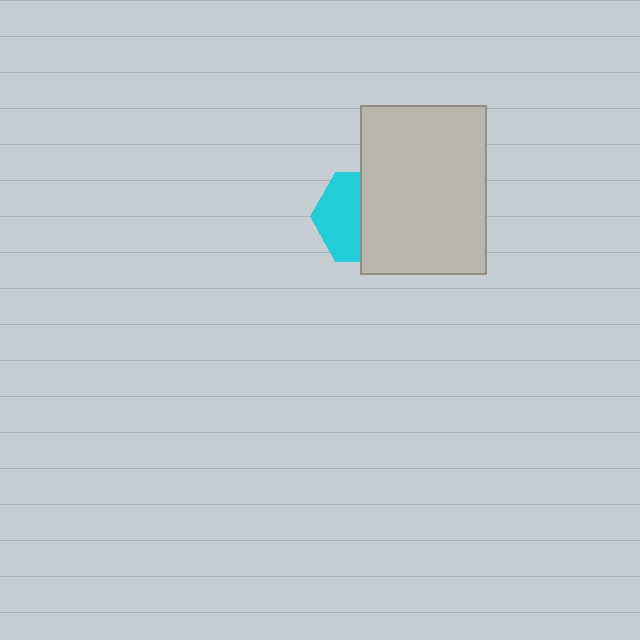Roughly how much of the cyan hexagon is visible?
About half of it is visible (roughly 48%).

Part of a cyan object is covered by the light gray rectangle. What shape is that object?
It is a hexagon.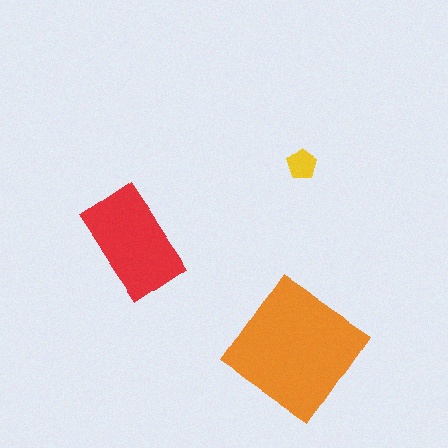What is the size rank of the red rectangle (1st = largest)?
2nd.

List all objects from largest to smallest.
The orange diamond, the red rectangle, the yellow pentagon.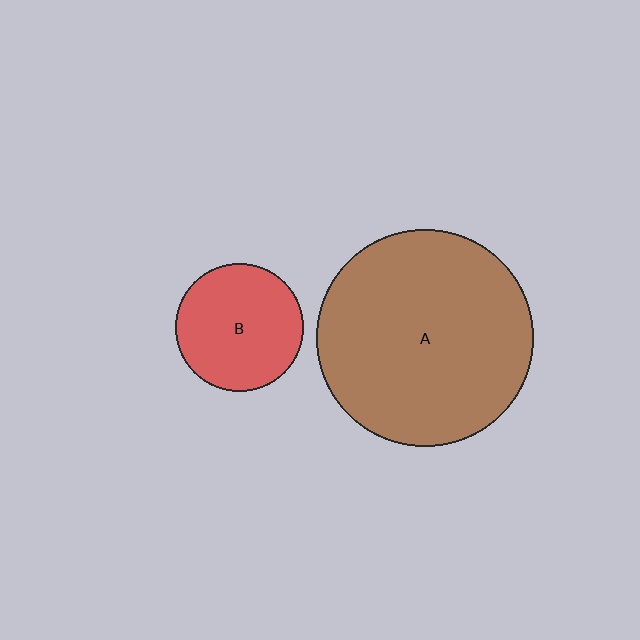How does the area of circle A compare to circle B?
Approximately 2.9 times.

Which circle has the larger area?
Circle A (brown).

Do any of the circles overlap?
No, none of the circles overlap.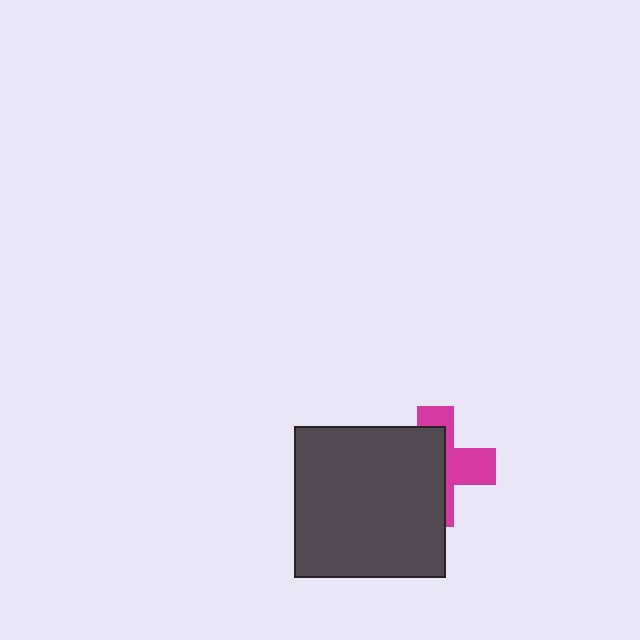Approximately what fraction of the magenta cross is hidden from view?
Roughly 59% of the magenta cross is hidden behind the dark gray square.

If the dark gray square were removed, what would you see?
You would see the complete magenta cross.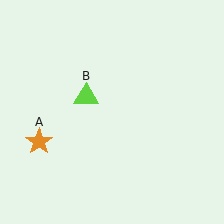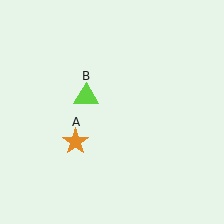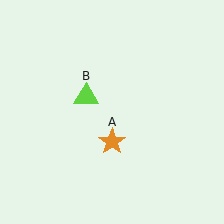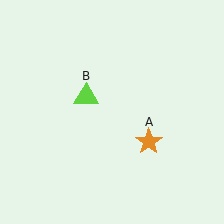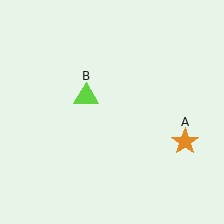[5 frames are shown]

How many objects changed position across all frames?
1 object changed position: orange star (object A).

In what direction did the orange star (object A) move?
The orange star (object A) moved right.